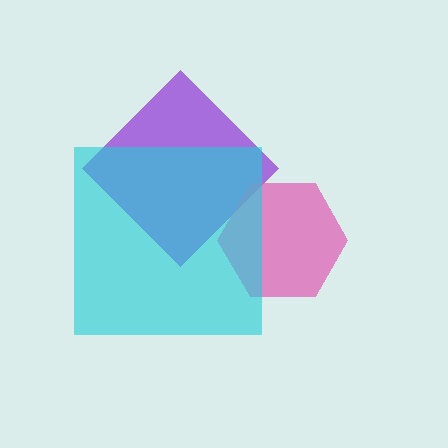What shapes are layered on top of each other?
The layered shapes are: a purple diamond, a pink hexagon, a cyan square.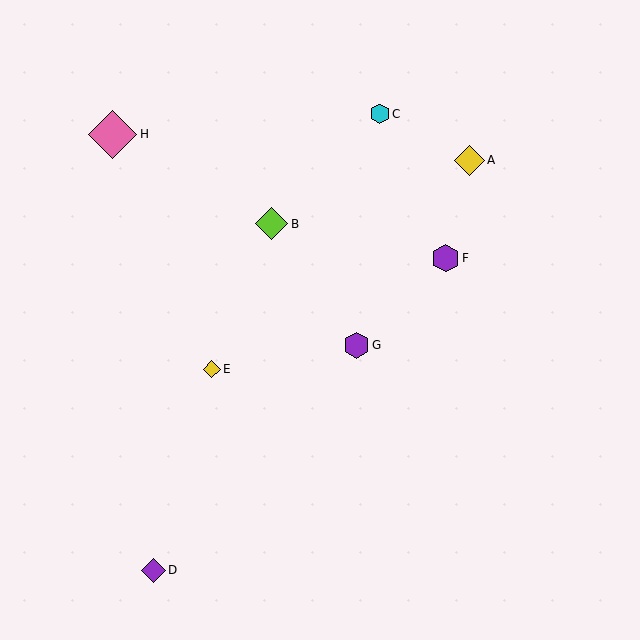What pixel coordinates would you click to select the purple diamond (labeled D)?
Click at (153, 570) to select the purple diamond D.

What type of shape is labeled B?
Shape B is a lime diamond.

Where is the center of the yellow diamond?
The center of the yellow diamond is at (212, 369).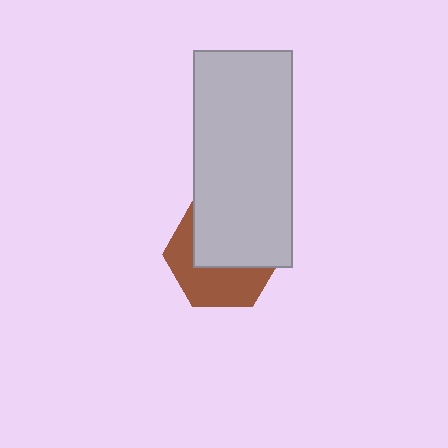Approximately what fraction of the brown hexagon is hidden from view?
Roughly 53% of the brown hexagon is hidden behind the light gray rectangle.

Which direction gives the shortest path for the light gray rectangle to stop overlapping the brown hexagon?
Moving up gives the shortest separation.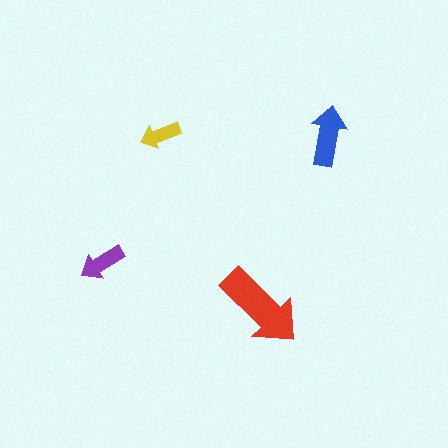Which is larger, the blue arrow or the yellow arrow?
The blue one.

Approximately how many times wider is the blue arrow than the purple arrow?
About 1.5 times wider.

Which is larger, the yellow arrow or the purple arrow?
The purple one.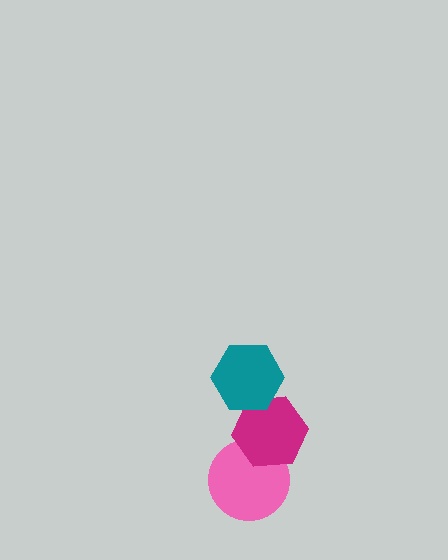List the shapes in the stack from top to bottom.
From top to bottom: the teal hexagon, the magenta hexagon, the pink circle.